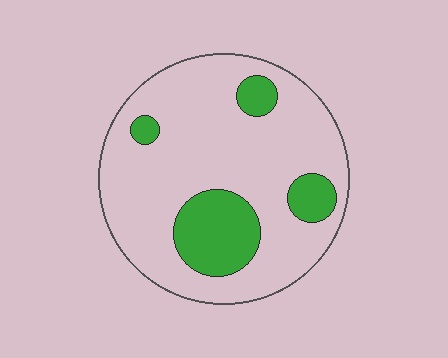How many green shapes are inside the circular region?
4.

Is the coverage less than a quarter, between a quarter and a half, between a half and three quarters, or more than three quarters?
Less than a quarter.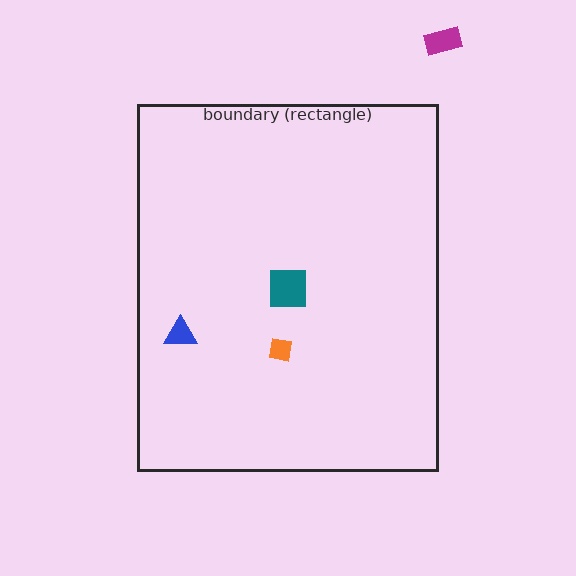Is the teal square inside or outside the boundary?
Inside.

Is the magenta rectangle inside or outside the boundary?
Outside.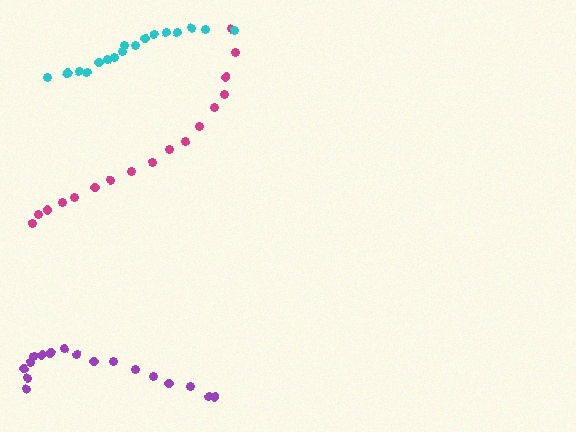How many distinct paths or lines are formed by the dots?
There are 3 distinct paths.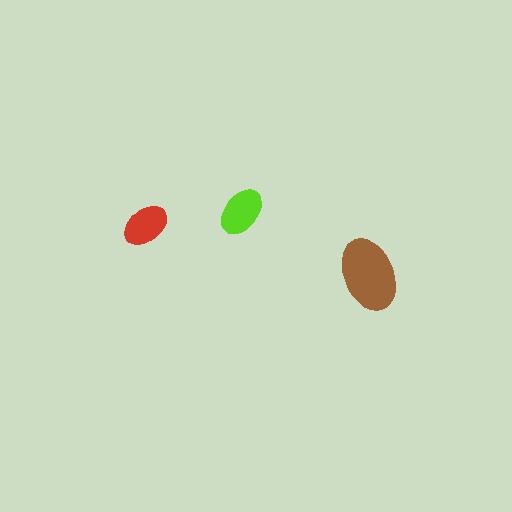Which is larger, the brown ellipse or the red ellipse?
The brown one.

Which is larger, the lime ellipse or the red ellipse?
The lime one.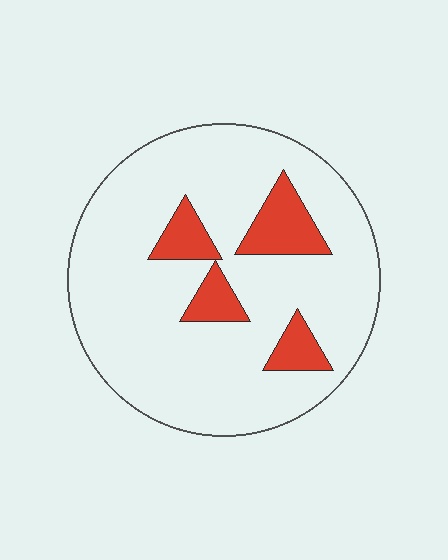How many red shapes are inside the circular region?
4.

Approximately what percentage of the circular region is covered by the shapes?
Approximately 15%.